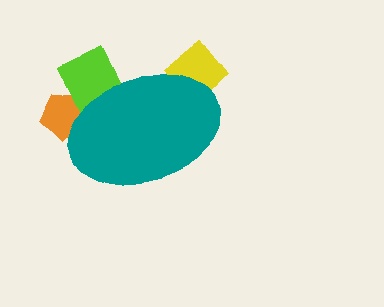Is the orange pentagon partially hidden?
Yes, the orange pentagon is partially hidden behind the teal ellipse.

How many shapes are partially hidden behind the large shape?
3 shapes are partially hidden.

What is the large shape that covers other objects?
A teal ellipse.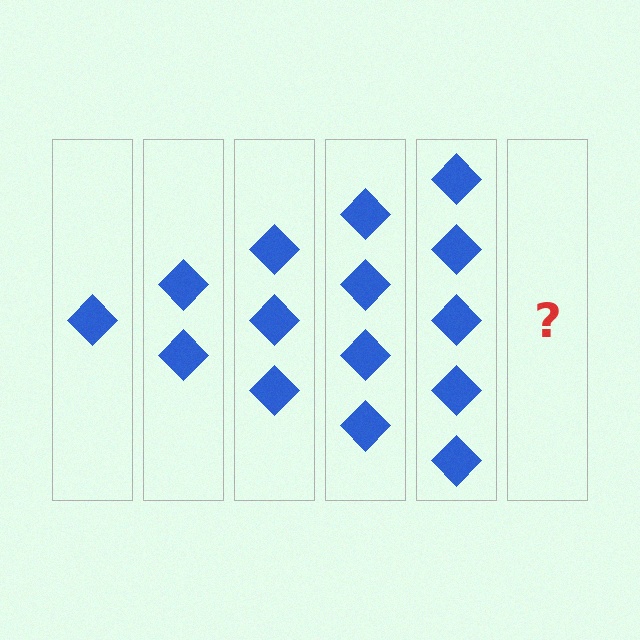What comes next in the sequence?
The next element should be 6 diamonds.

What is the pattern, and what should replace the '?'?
The pattern is that each step adds one more diamond. The '?' should be 6 diamonds.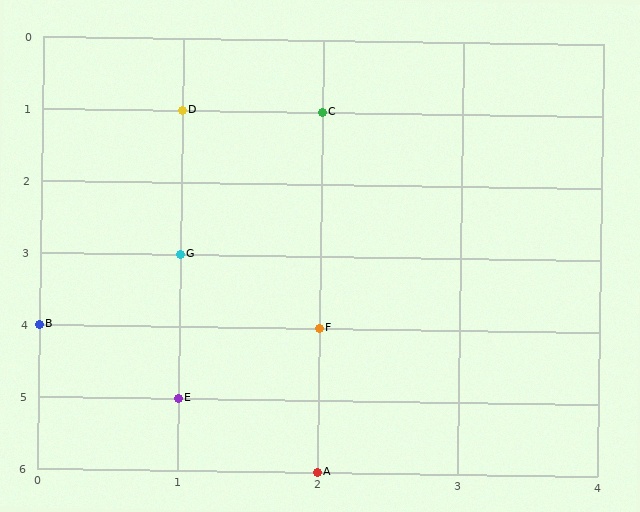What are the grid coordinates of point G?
Point G is at grid coordinates (1, 3).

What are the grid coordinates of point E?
Point E is at grid coordinates (1, 5).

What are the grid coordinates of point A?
Point A is at grid coordinates (2, 6).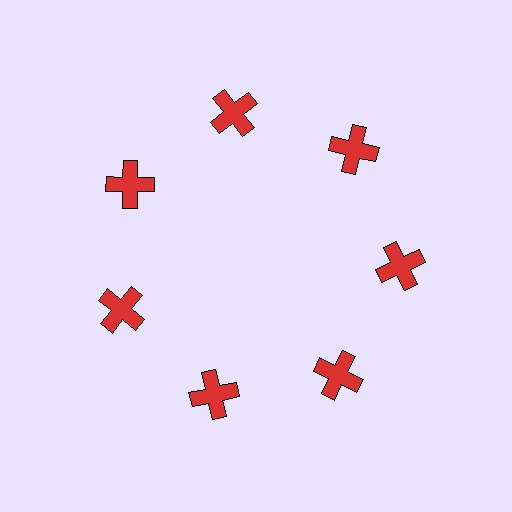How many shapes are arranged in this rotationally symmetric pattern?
There are 7 shapes, arranged in 7 groups of 1.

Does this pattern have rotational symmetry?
Yes, this pattern has 7-fold rotational symmetry. It looks the same after rotating 51 degrees around the center.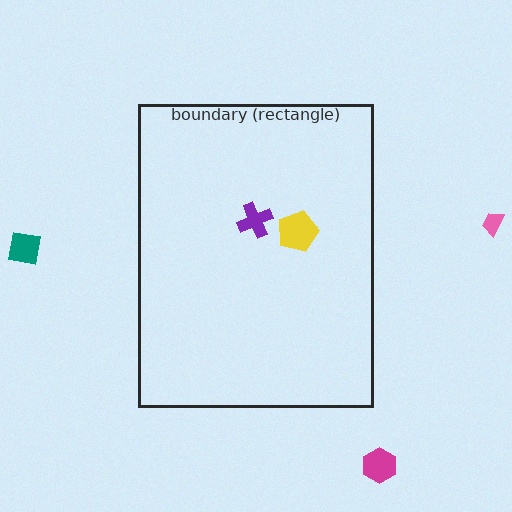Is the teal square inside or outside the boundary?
Outside.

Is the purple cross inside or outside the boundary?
Inside.